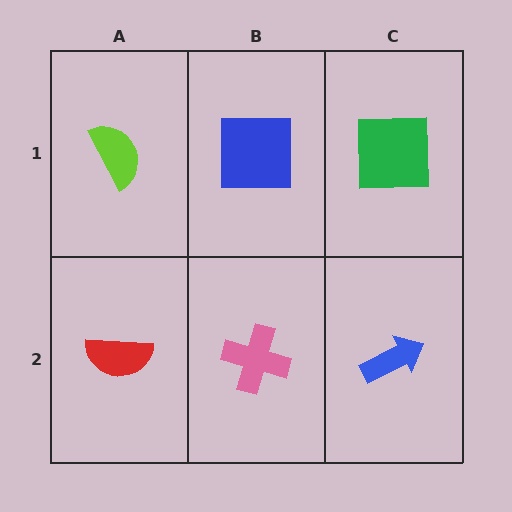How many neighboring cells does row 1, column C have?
2.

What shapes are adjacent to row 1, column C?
A blue arrow (row 2, column C), a blue square (row 1, column B).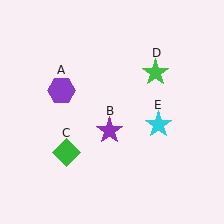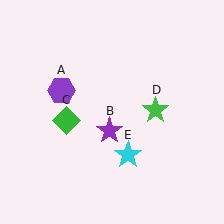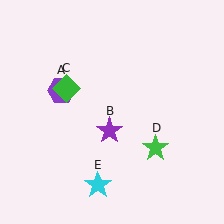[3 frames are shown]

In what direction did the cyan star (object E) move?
The cyan star (object E) moved down and to the left.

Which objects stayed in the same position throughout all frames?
Purple hexagon (object A) and purple star (object B) remained stationary.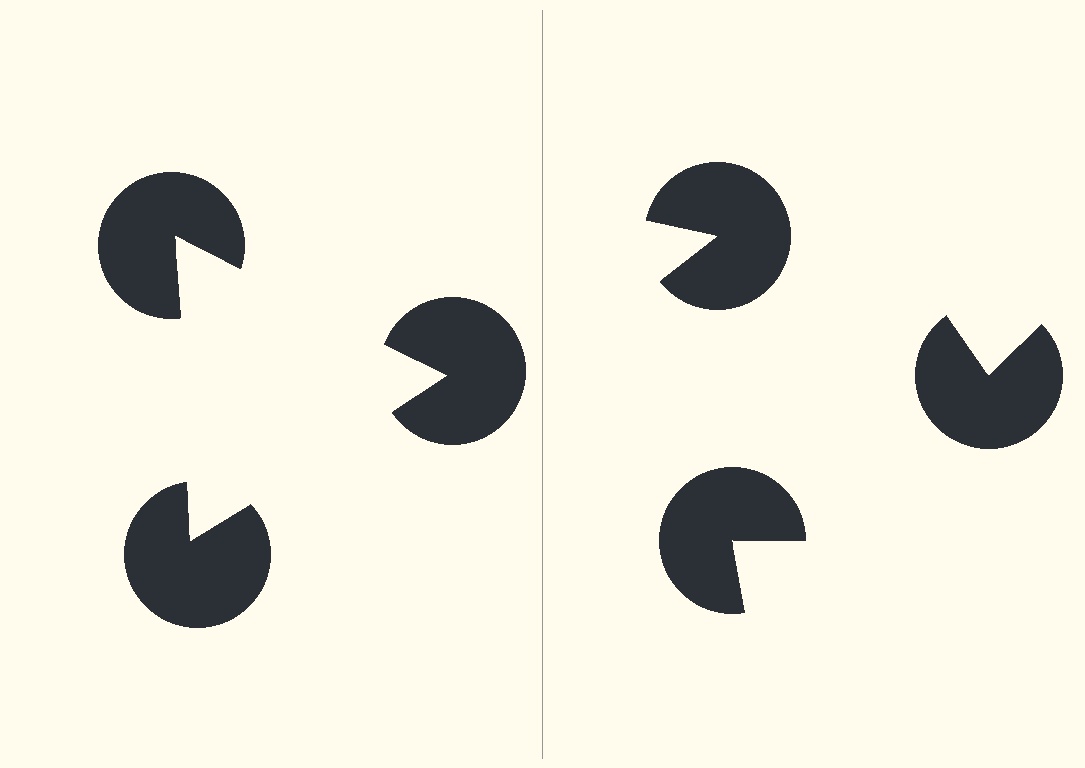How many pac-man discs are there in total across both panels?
6 — 3 on each side.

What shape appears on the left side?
An illusory triangle.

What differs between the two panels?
The pac-man discs are positioned identically on both sides; only the wedge orientations differ. On the left they align to a triangle; on the right they are misaligned.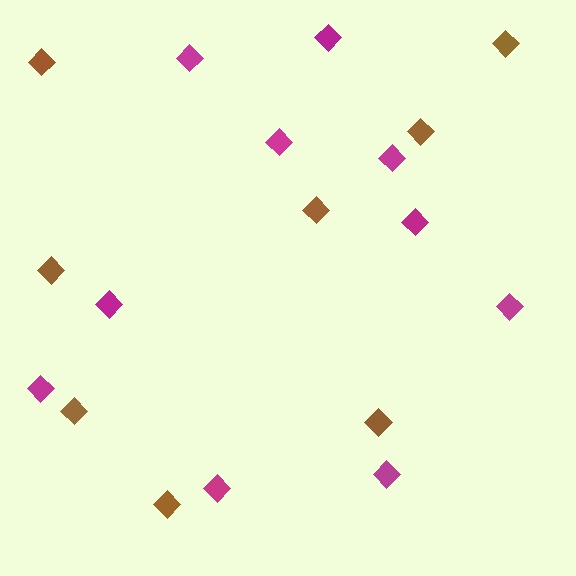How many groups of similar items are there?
There are 2 groups: one group of magenta diamonds (10) and one group of brown diamonds (8).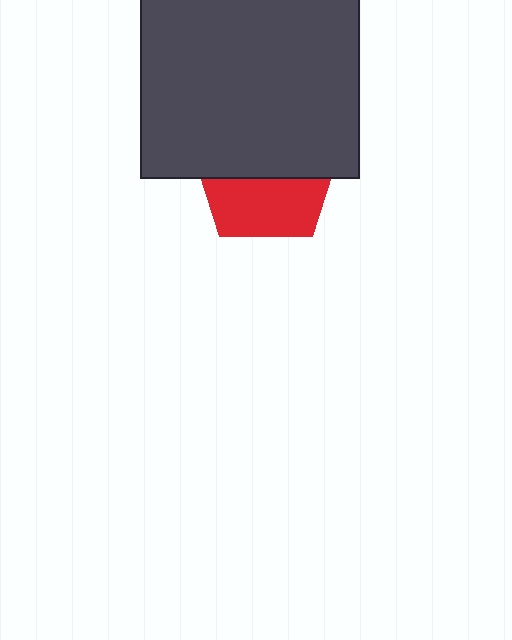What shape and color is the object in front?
The object in front is a dark gray square.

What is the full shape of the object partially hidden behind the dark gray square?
The partially hidden object is a red pentagon.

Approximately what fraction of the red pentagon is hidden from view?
Roughly 57% of the red pentagon is hidden behind the dark gray square.